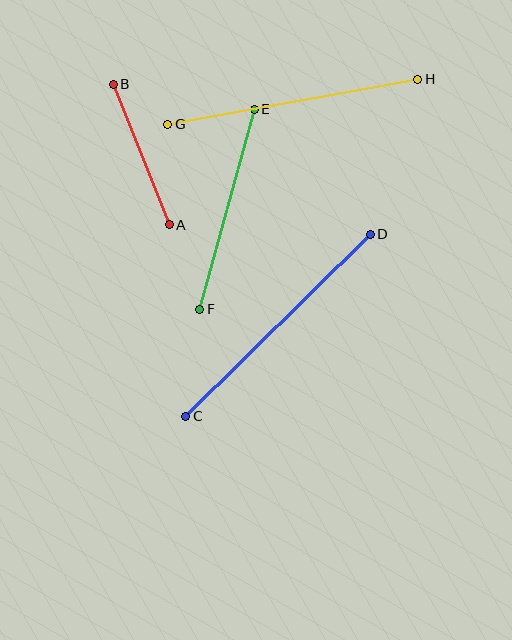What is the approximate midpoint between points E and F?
The midpoint is at approximately (227, 209) pixels.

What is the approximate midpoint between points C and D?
The midpoint is at approximately (278, 325) pixels.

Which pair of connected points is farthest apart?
Points C and D are farthest apart.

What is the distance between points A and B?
The distance is approximately 151 pixels.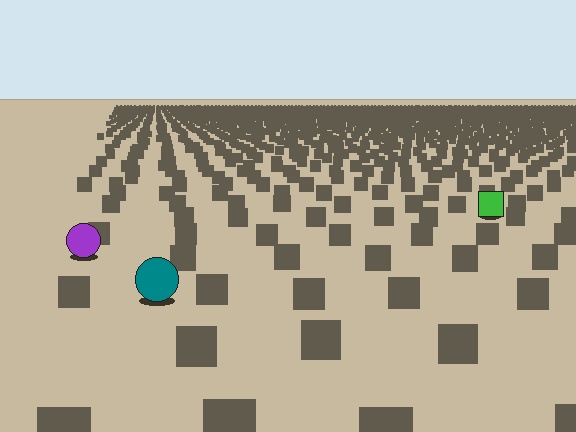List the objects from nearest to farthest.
From nearest to farthest: the teal circle, the purple circle, the green square.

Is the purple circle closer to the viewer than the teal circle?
No. The teal circle is closer — you can tell from the texture gradient: the ground texture is coarser near it.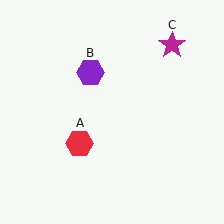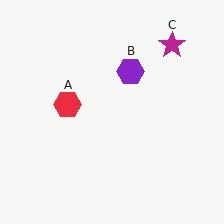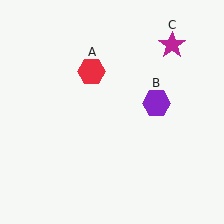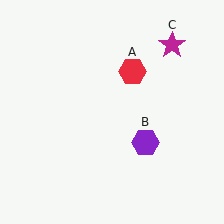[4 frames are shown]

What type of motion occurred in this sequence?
The red hexagon (object A), purple hexagon (object B) rotated clockwise around the center of the scene.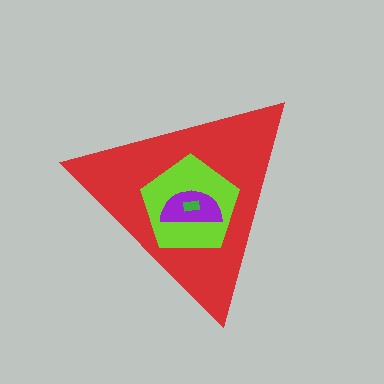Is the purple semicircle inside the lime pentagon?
Yes.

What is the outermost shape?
The red triangle.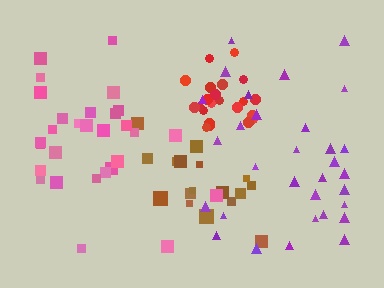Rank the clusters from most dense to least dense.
red, brown, pink, purple.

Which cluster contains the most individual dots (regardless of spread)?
Purple (31).